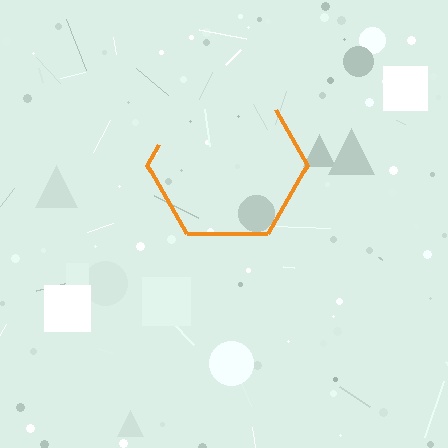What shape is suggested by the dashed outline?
The dashed outline suggests a hexagon.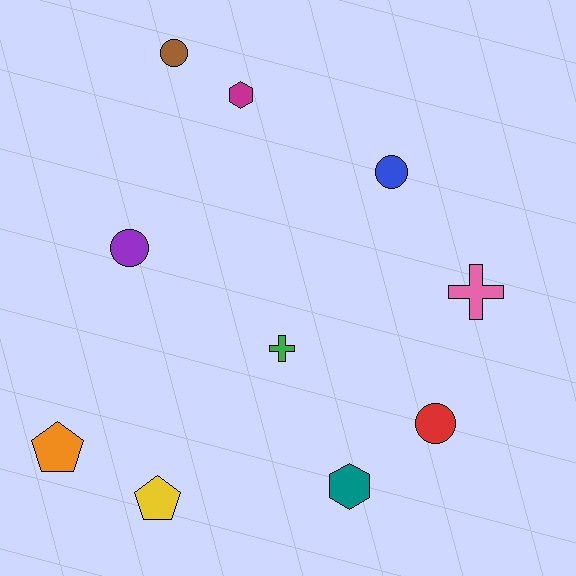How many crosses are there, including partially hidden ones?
There are 2 crosses.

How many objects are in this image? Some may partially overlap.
There are 10 objects.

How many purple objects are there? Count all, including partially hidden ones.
There is 1 purple object.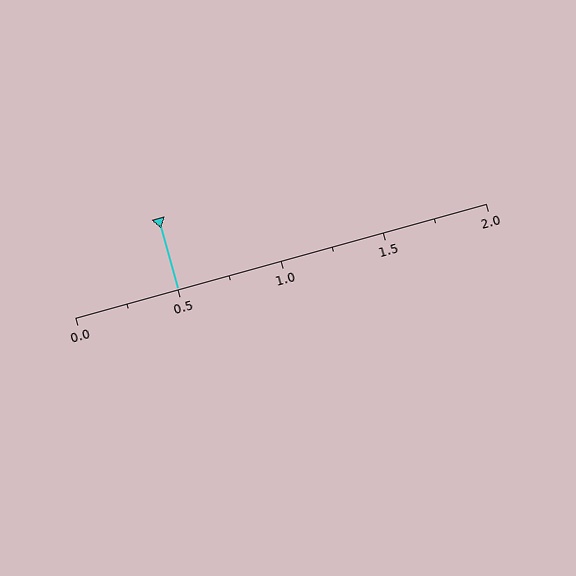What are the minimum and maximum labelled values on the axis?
The axis runs from 0.0 to 2.0.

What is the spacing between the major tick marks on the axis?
The major ticks are spaced 0.5 apart.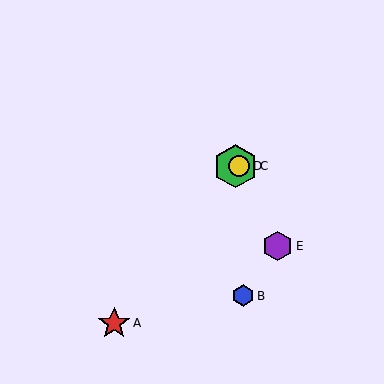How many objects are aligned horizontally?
2 objects (C, D) are aligned horizontally.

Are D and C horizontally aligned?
Yes, both are at y≈166.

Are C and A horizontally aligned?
No, C is at y≈166 and A is at y≈323.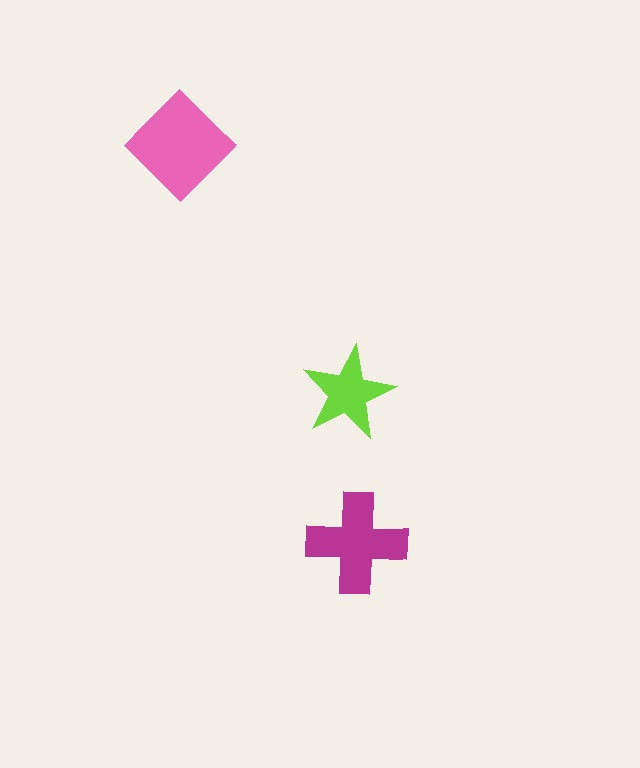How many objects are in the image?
There are 3 objects in the image.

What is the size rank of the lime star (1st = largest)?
3rd.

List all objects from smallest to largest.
The lime star, the magenta cross, the pink diamond.